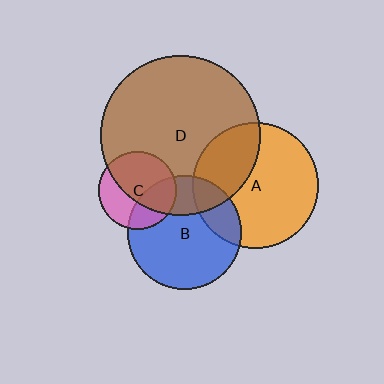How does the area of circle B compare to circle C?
Approximately 2.1 times.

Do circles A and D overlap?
Yes.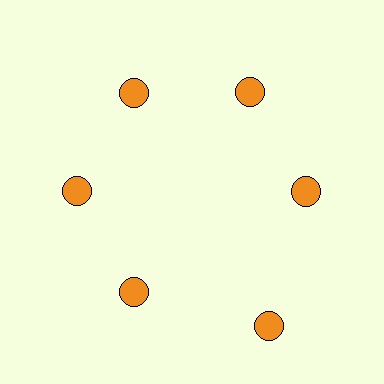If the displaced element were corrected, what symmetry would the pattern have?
It would have 6-fold rotational symmetry — the pattern would map onto itself every 60 degrees.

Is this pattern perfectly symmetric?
No. The 6 orange circles are arranged in a ring, but one element near the 5 o'clock position is pushed outward from the center, breaking the 6-fold rotational symmetry.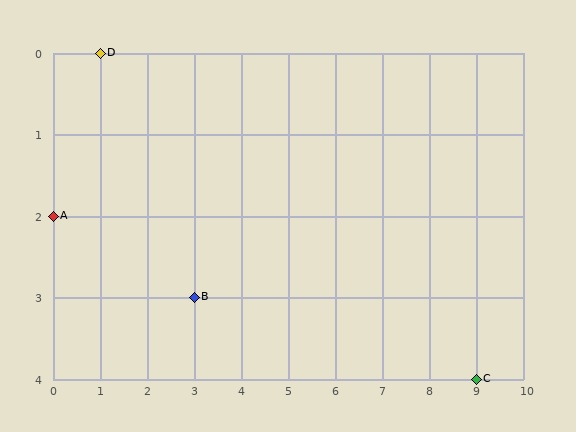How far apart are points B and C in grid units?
Points B and C are 6 columns and 1 row apart (about 6.1 grid units diagonally).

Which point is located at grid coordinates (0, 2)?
Point A is at (0, 2).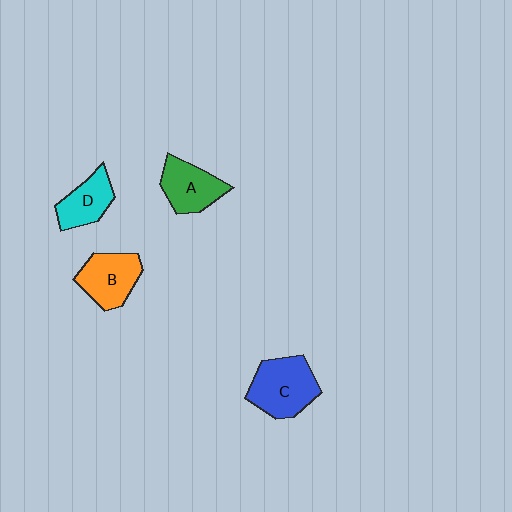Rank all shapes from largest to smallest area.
From largest to smallest: C (blue), B (orange), A (green), D (cyan).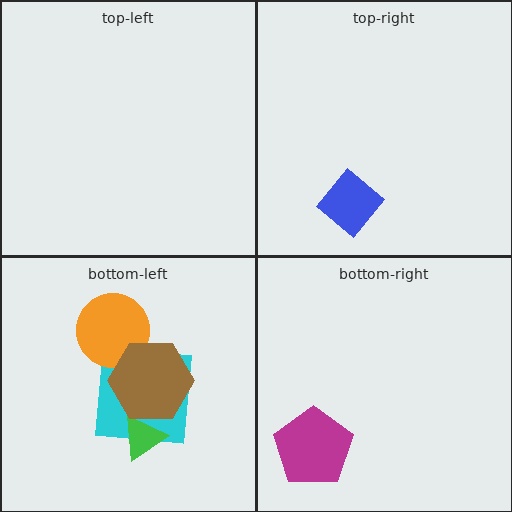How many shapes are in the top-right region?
1.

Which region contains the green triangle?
The bottom-left region.